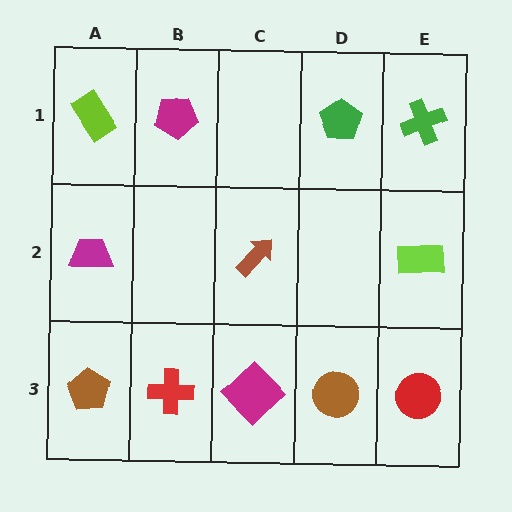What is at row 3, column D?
A brown circle.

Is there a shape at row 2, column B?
No, that cell is empty.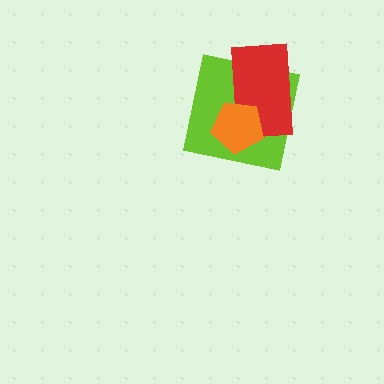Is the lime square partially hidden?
Yes, it is partially covered by another shape.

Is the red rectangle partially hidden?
Yes, it is partially covered by another shape.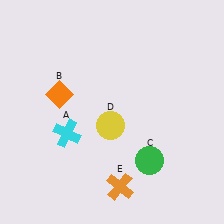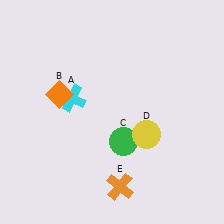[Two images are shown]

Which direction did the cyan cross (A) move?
The cyan cross (A) moved up.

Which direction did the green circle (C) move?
The green circle (C) moved left.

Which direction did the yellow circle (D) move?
The yellow circle (D) moved right.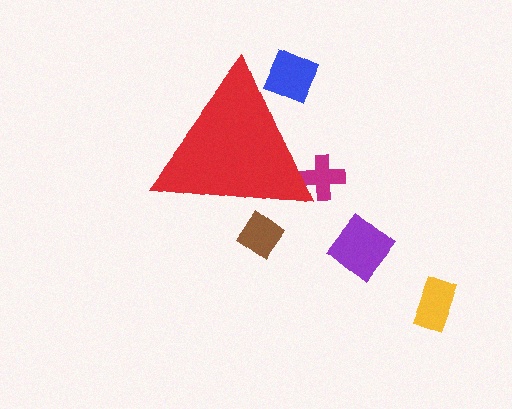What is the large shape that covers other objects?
A red triangle.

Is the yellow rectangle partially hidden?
No, the yellow rectangle is fully visible.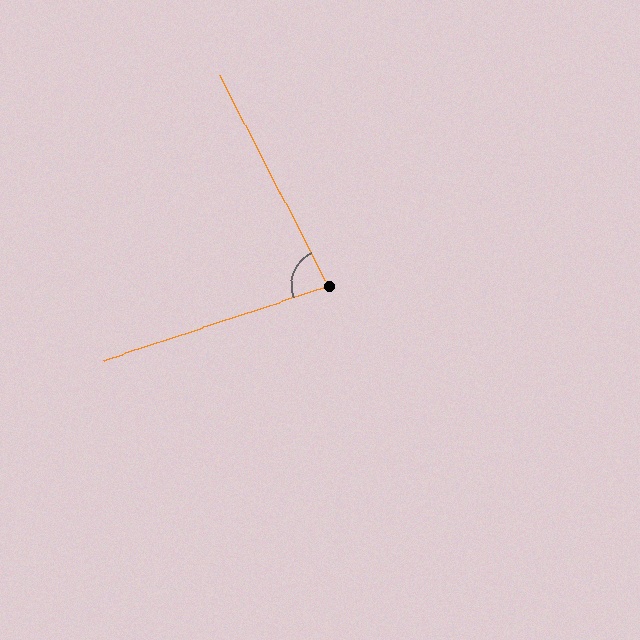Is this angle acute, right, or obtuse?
It is acute.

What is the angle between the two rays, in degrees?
Approximately 81 degrees.